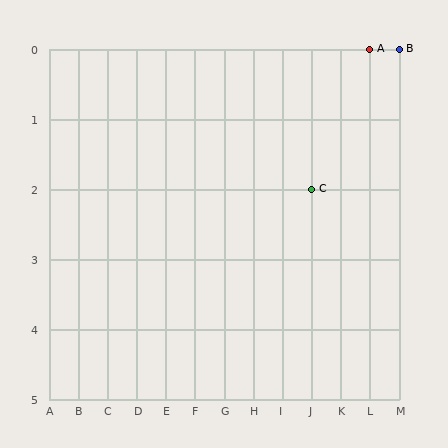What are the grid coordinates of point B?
Point B is at grid coordinates (M, 0).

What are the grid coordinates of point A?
Point A is at grid coordinates (L, 0).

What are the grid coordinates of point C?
Point C is at grid coordinates (J, 2).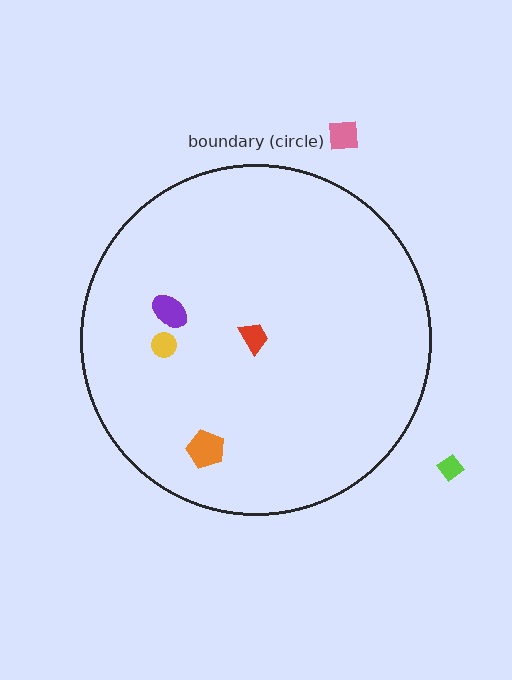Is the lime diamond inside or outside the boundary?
Outside.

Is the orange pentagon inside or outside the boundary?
Inside.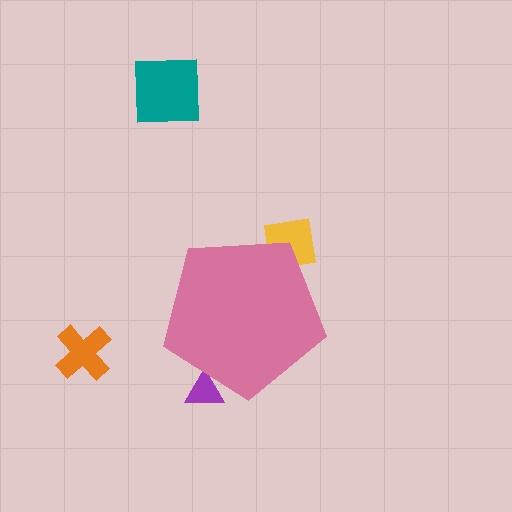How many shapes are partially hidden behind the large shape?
2 shapes are partially hidden.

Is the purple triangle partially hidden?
Yes, the purple triangle is partially hidden behind the pink pentagon.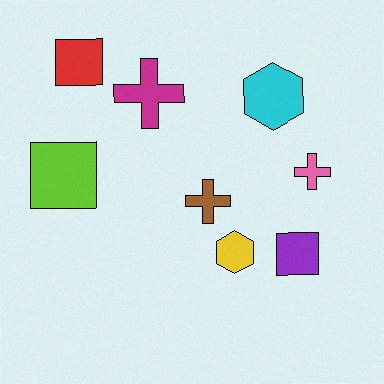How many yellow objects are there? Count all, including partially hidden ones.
There is 1 yellow object.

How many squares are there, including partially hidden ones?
There are 3 squares.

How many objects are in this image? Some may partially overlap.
There are 8 objects.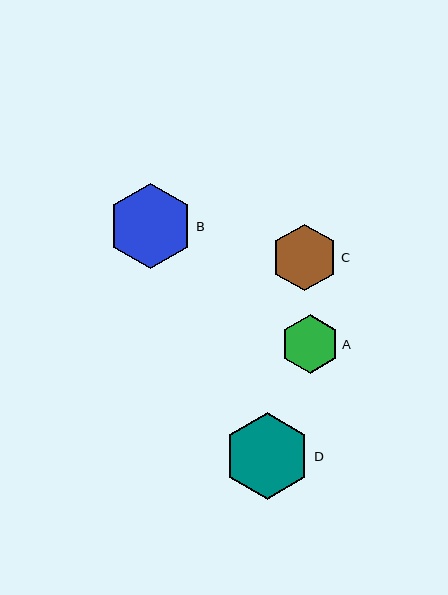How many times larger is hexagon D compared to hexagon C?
Hexagon D is approximately 1.3 times the size of hexagon C.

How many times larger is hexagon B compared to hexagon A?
Hexagon B is approximately 1.4 times the size of hexagon A.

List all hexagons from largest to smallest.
From largest to smallest: D, B, C, A.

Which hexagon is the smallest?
Hexagon A is the smallest with a size of approximately 59 pixels.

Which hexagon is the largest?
Hexagon D is the largest with a size of approximately 87 pixels.